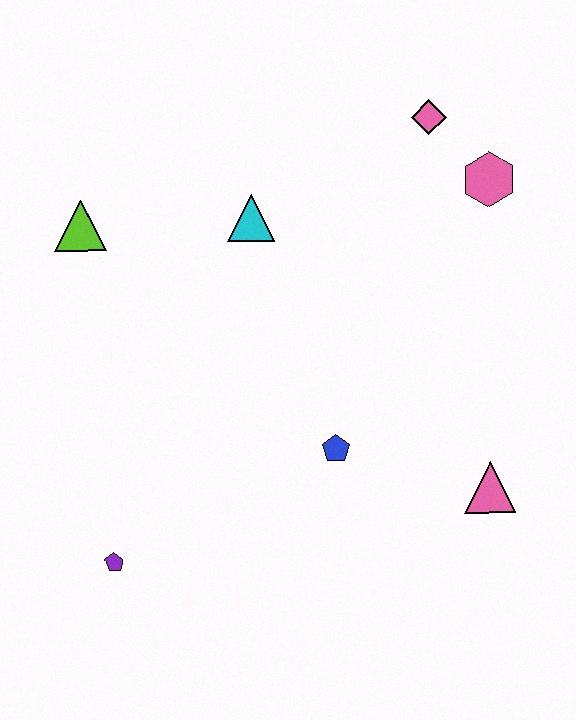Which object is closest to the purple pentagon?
The blue pentagon is closest to the purple pentagon.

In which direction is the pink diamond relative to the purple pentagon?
The pink diamond is above the purple pentagon.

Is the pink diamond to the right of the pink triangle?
No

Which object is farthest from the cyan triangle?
The purple pentagon is farthest from the cyan triangle.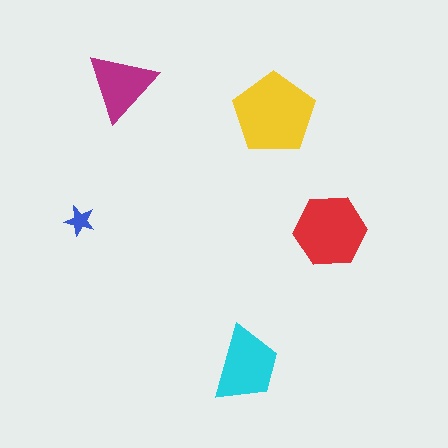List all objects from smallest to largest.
The blue star, the magenta triangle, the cyan trapezoid, the red hexagon, the yellow pentagon.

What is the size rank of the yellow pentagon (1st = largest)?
1st.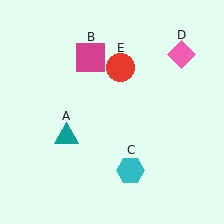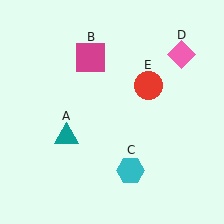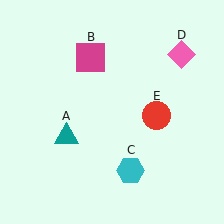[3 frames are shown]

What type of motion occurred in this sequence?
The red circle (object E) rotated clockwise around the center of the scene.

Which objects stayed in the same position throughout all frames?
Teal triangle (object A) and magenta square (object B) and cyan hexagon (object C) and pink diamond (object D) remained stationary.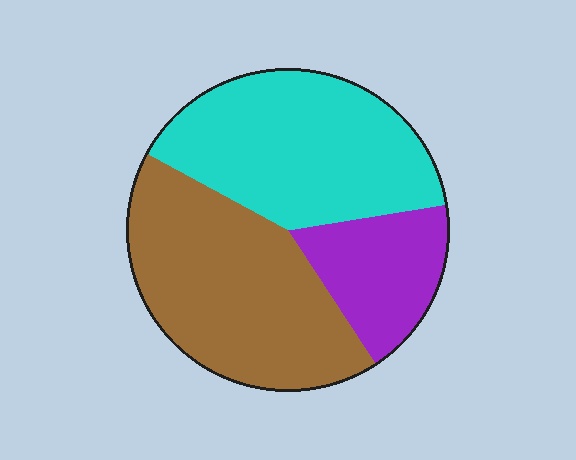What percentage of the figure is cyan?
Cyan covers about 40% of the figure.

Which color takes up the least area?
Purple, at roughly 20%.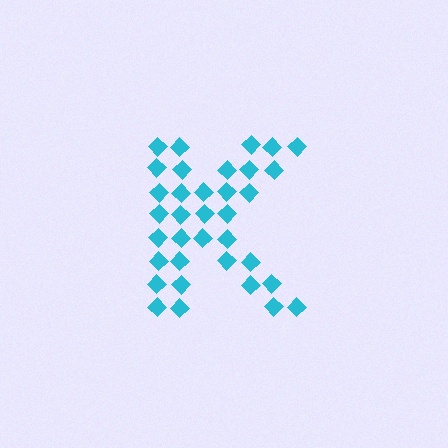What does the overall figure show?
The overall figure shows the letter K.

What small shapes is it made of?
It is made of small diamonds.